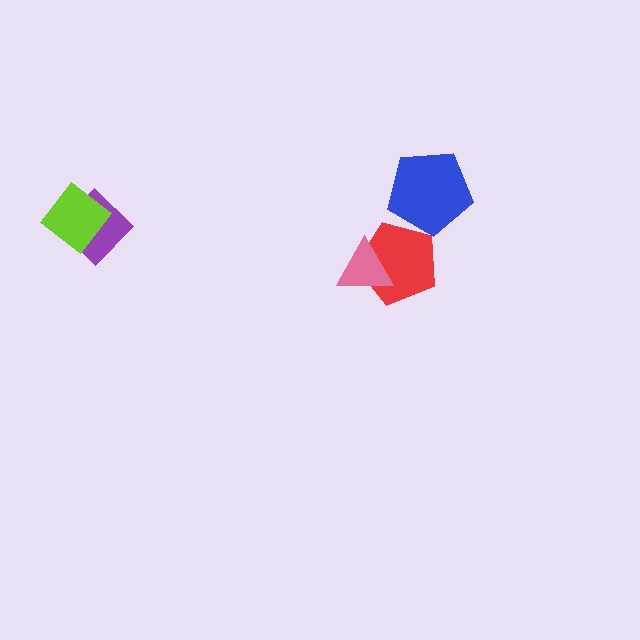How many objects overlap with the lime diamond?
1 object overlaps with the lime diamond.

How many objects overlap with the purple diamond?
1 object overlaps with the purple diamond.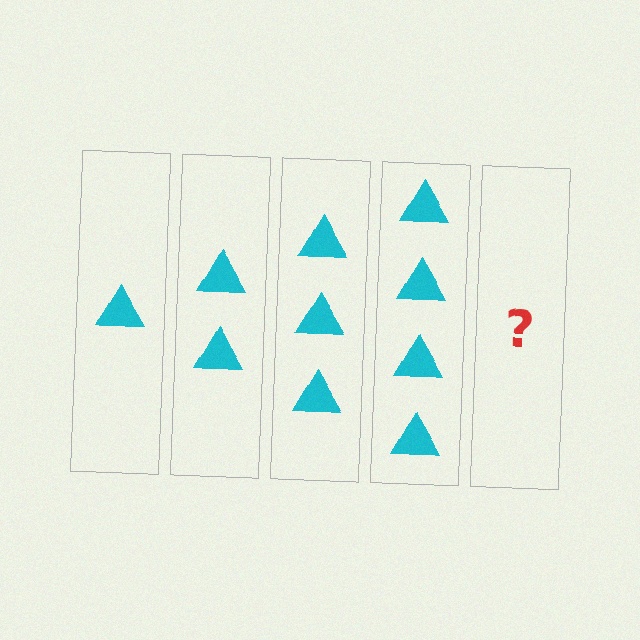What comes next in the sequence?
The next element should be 5 triangles.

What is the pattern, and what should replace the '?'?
The pattern is that each step adds one more triangle. The '?' should be 5 triangles.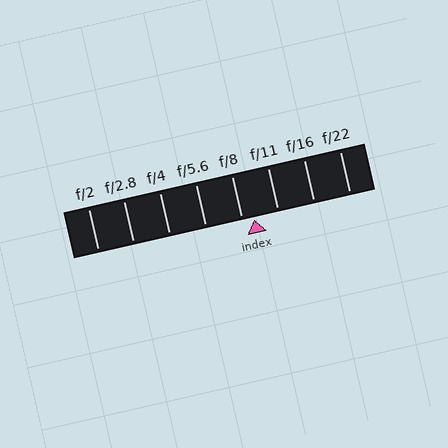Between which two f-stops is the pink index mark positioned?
The index mark is between f/8 and f/11.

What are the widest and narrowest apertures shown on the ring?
The widest aperture shown is f/2 and the narrowest is f/22.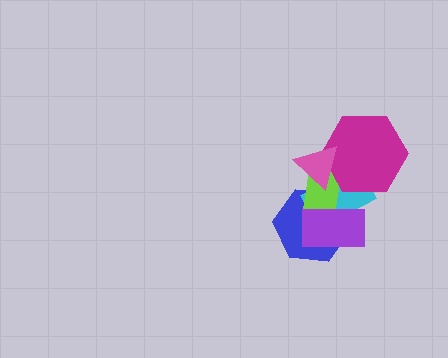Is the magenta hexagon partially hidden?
Yes, it is partially covered by another shape.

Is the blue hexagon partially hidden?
Yes, it is partially covered by another shape.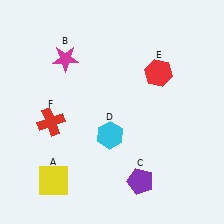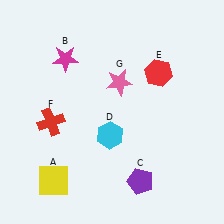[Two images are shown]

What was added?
A pink star (G) was added in Image 2.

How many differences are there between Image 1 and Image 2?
There is 1 difference between the two images.